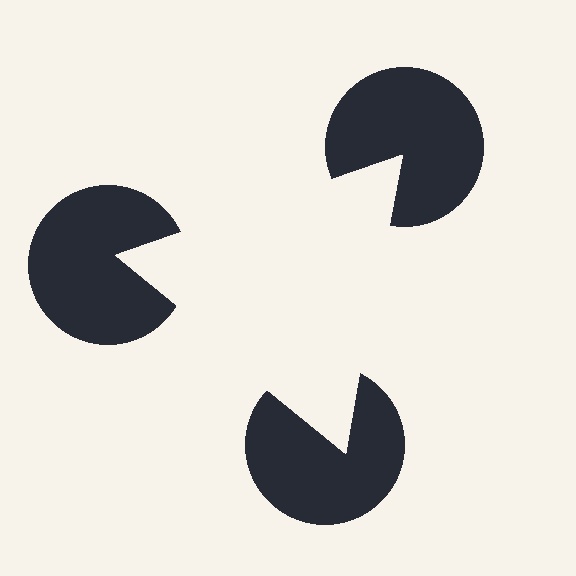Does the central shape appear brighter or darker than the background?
It typically appears slightly brighter than the background, even though no actual brightness change is drawn.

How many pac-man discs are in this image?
There are 3 — one at each vertex of the illusory triangle.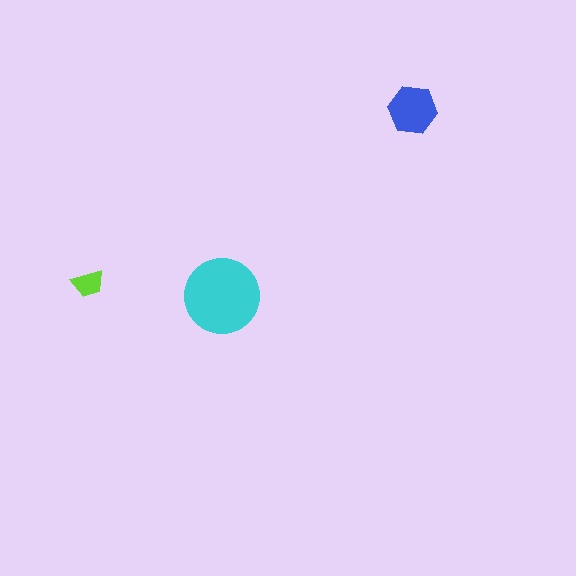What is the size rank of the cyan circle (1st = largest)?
1st.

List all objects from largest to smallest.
The cyan circle, the blue hexagon, the lime trapezoid.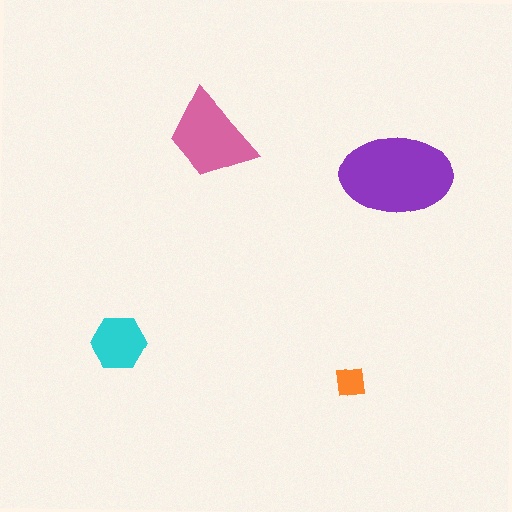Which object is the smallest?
The orange square.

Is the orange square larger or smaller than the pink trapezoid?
Smaller.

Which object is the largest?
The purple ellipse.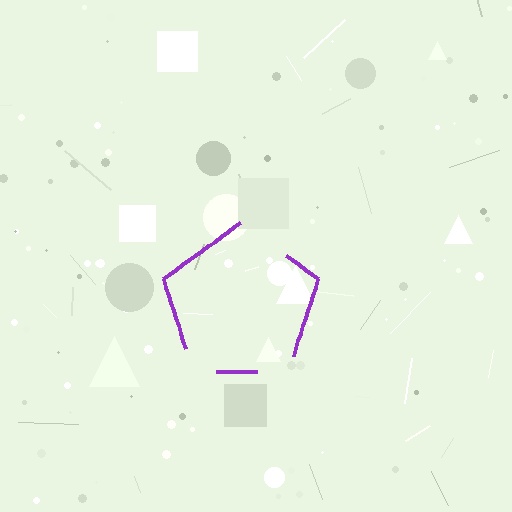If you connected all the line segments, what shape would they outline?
They would outline a pentagon.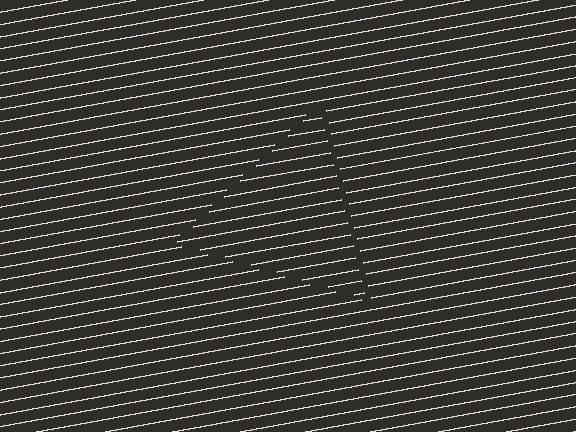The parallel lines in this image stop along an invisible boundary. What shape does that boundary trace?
An illusory triangle. The interior of the shape contains the same grating, shifted by half a period — the contour is defined by the phase discontinuity where line-ends from the inner and outer gratings abut.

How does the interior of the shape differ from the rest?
The interior of the shape contains the same grating, shifted by half a period — the contour is defined by the phase discontinuity where line-ends from the inner and outer gratings abut.